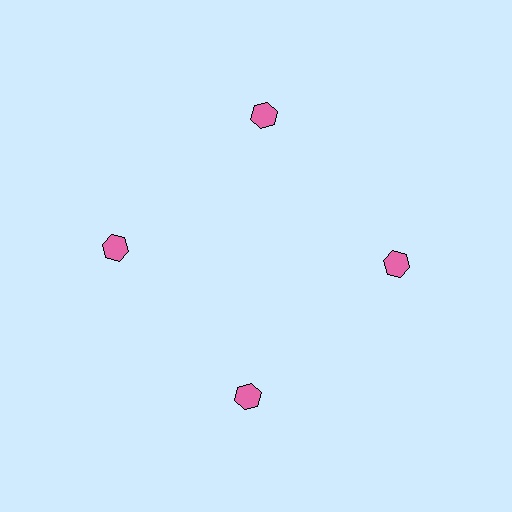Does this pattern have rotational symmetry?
Yes, this pattern has 4-fold rotational symmetry. It looks the same after rotating 90 degrees around the center.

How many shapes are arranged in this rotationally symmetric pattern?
There are 4 shapes, arranged in 4 groups of 1.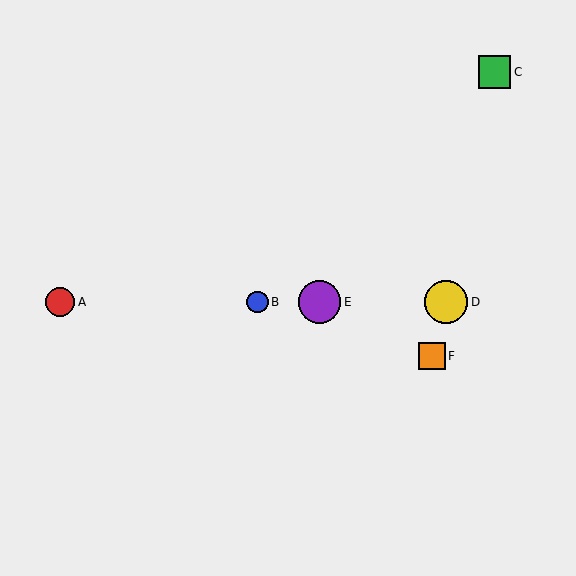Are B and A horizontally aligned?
Yes, both are at y≈302.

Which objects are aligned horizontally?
Objects A, B, D, E are aligned horizontally.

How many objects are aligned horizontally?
4 objects (A, B, D, E) are aligned horizontally.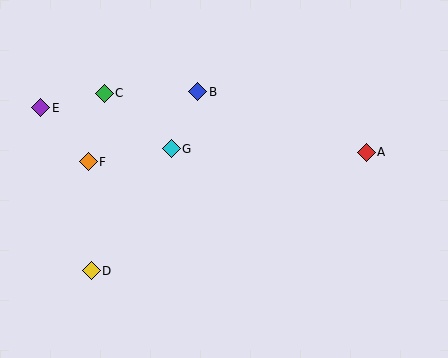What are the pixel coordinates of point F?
Point F is at (88, 162).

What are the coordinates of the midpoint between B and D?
The midpoint between B and D is at (144, 181).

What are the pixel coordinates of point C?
Point C is at (104, 93).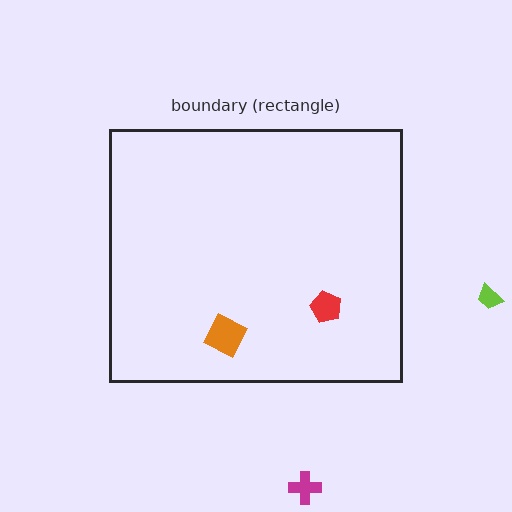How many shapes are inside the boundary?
2 inside, 2 outside.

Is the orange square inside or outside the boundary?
Inside.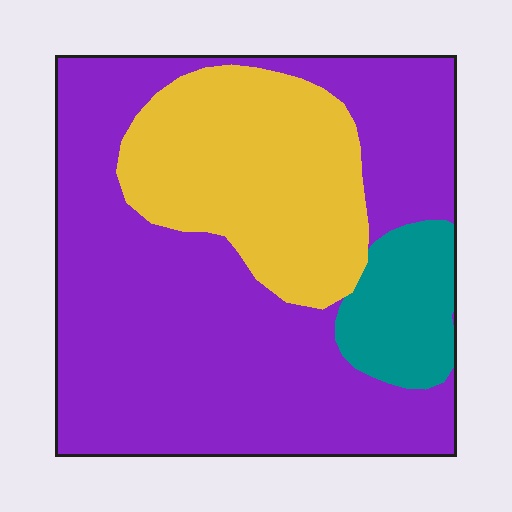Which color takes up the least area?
Teal, at roughly 10%.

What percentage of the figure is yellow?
Yellow takes up between a quarter and a half of the figure.